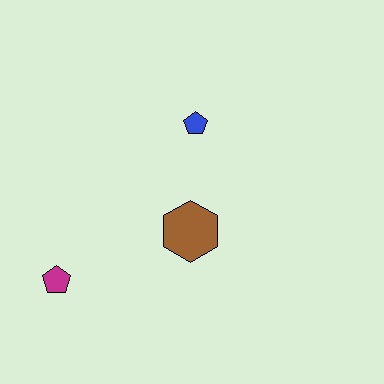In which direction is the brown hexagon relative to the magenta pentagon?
The brown hexagon is to the right of the magenta pentagon.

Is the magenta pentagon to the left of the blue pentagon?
Yes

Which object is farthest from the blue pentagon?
The magenta pentagon is farthest from the blue pentagon.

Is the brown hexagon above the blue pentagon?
No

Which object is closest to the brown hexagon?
The blue pentagon is closest to the brown hexagon.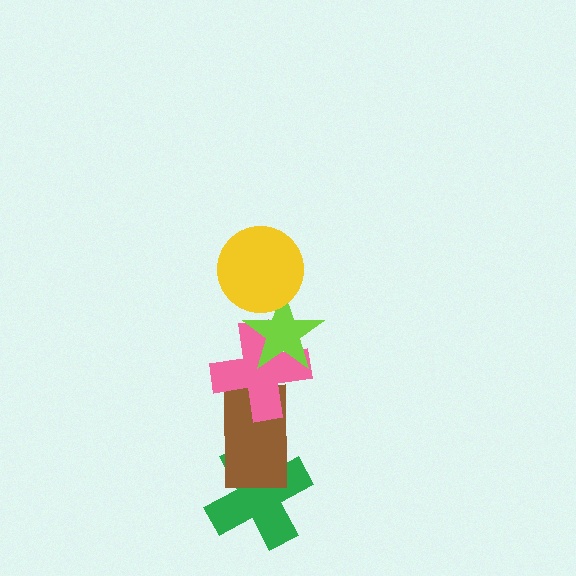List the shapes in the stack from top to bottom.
From top to bottom: the yellow circle, the lime star, the pink cross, the brown rectangle, the green cross.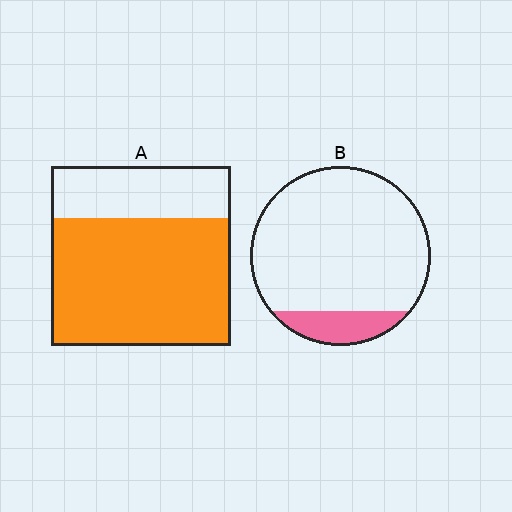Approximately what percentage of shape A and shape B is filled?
A is approximately 70% and B is approximately 15%.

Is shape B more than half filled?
No.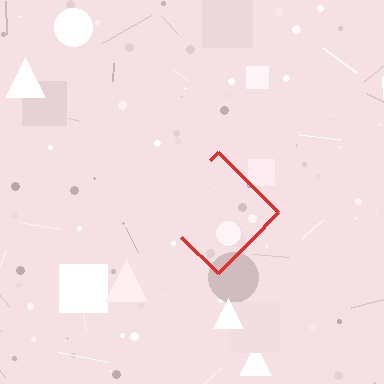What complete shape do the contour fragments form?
The contour fragments form a diamond.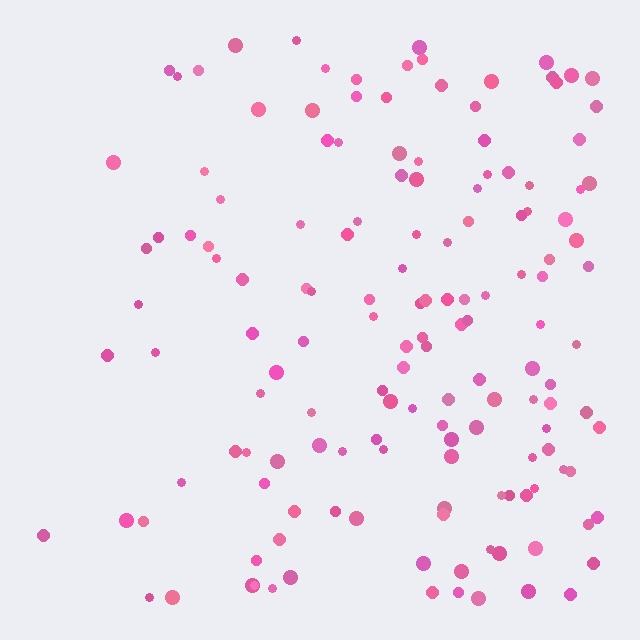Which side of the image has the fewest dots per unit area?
The left.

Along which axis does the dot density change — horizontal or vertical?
Horizontal.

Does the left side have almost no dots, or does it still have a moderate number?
Still a moderate number, just noticeably fewer than the right.